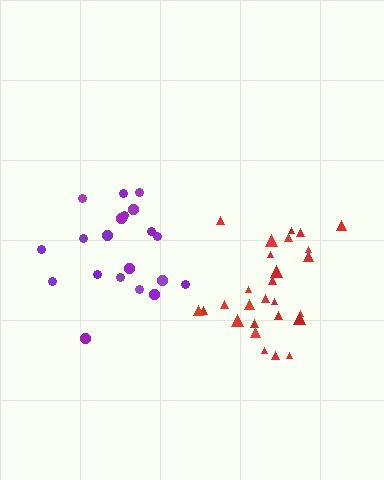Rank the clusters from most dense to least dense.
red, purple.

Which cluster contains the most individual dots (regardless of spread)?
Red (27).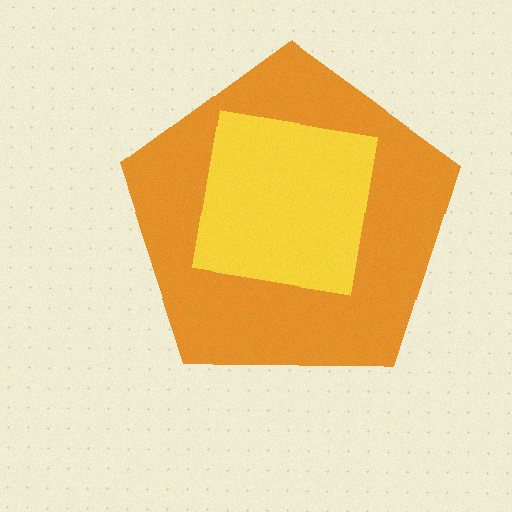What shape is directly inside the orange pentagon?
The yellow square.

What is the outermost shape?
The orange pentagon.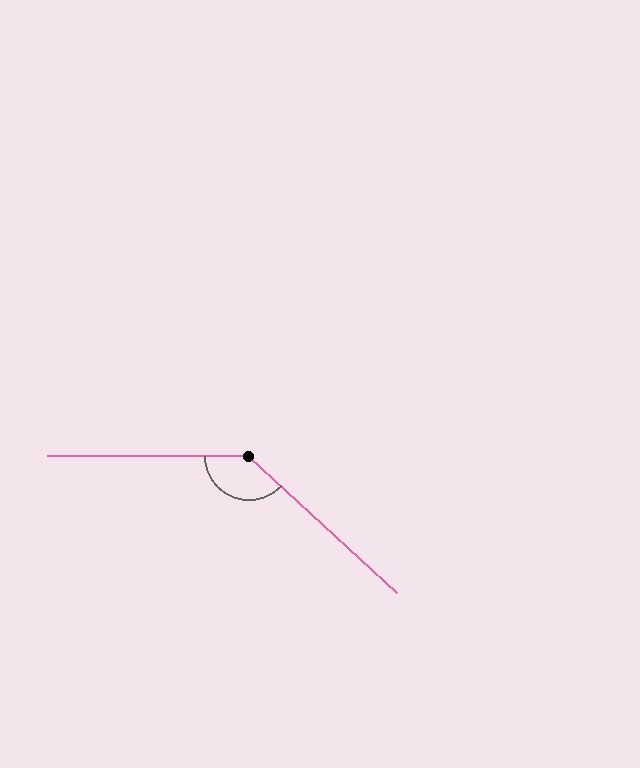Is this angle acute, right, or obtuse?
It is obtuse.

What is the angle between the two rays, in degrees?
Approximately 137 degrees.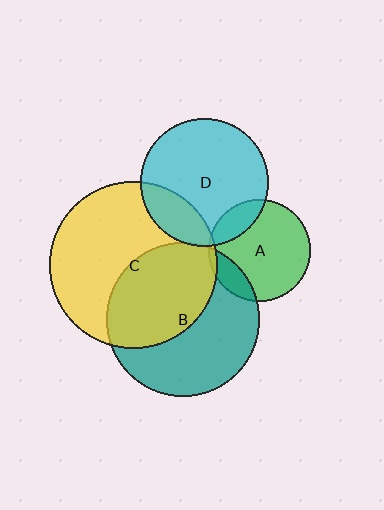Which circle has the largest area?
Circle C (yellow).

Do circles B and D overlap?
Yes.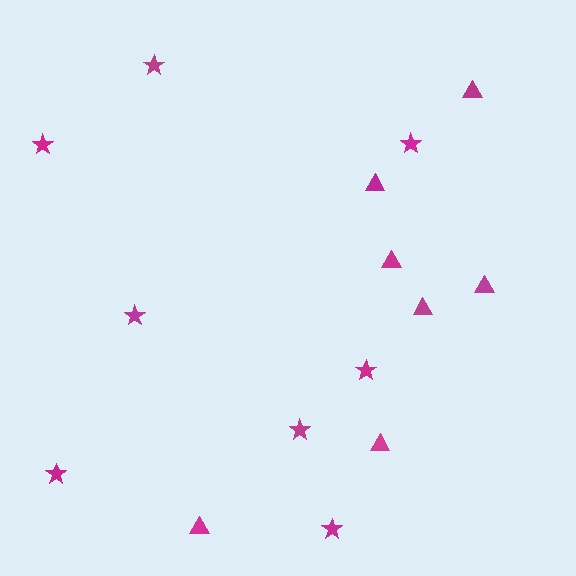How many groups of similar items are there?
There are 2 groups: one group of triangles (7) and one group of stars (8).